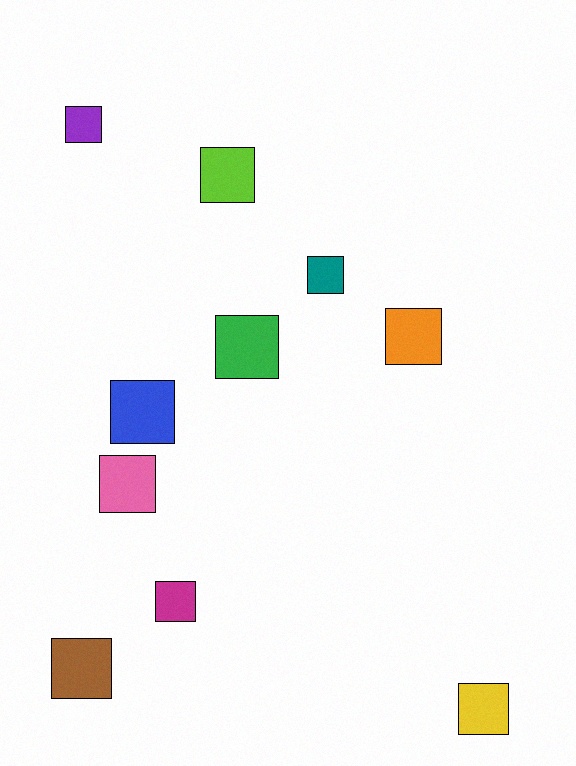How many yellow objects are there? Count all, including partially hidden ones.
There is 1 yellow object.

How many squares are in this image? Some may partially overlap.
There are 10 squares.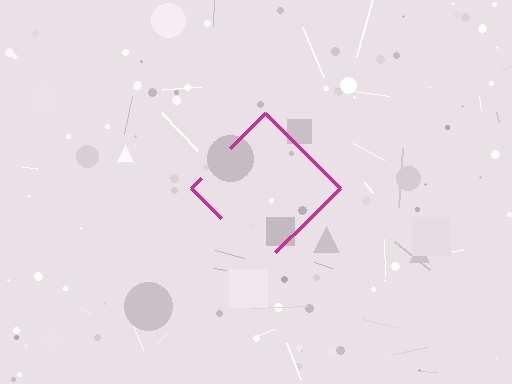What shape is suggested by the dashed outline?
The dashed outline suggests a diamond.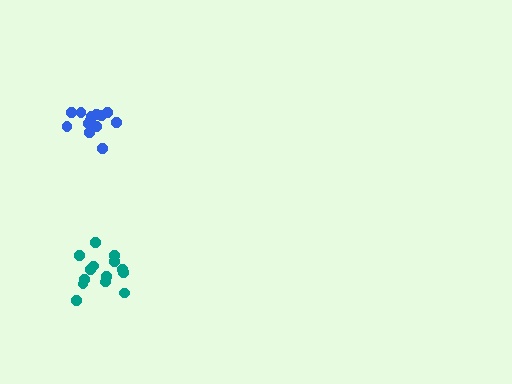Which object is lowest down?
The teal cluster is bottommost.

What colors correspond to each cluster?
The clusters are colored: teal, blue.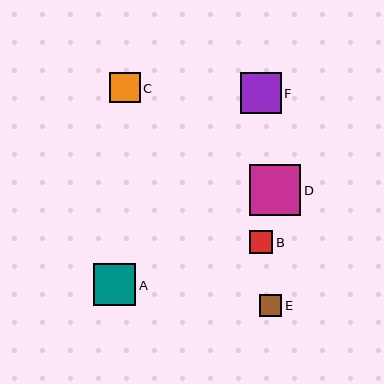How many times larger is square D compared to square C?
Square D is approximately 1.7 times the size of square C.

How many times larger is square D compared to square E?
Square D is approximately 2.3 times the size of square E.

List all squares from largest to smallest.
From largest to smallest: D, A, F, C, B, E.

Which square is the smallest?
Square E is the smallest with a size of approximately 22 pixels.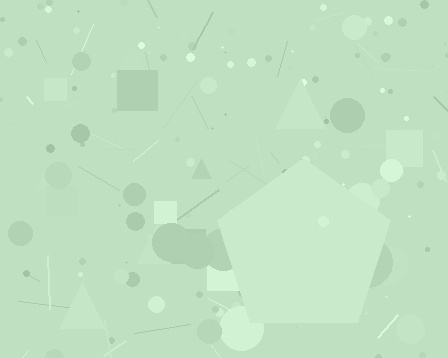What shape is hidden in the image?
A pentagon is hidden in the image.